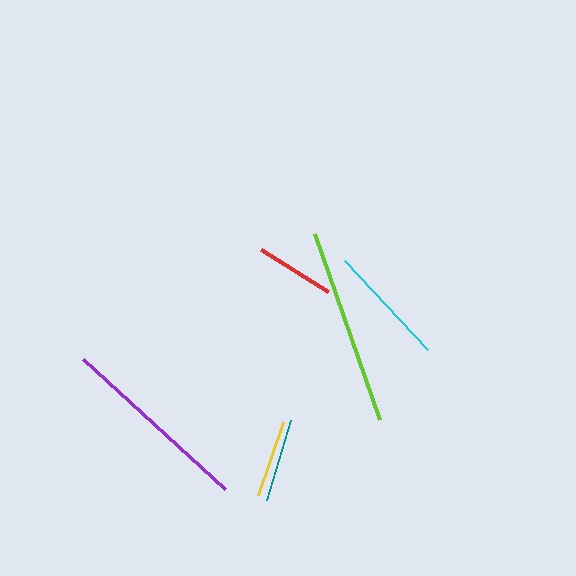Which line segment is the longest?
The lime line is the longest at approximately 197 pixels.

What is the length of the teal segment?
The teal segment is approximately 84 pixels long.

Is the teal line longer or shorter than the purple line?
The purple line is longer than the teal line.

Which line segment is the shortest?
The yellow line is the shortest at approximately 77 pixels.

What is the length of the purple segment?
The purple segment is approximately 192 pixels long.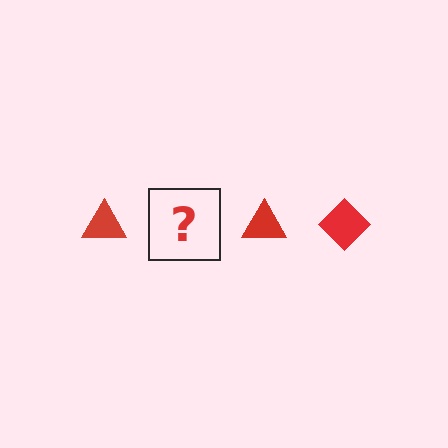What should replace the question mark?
The question mark should be replaced with a red diamond.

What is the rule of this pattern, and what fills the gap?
The rule is that the pattern cycles through triangle, diamond shapes in red. The gap should be filled with a red diamond.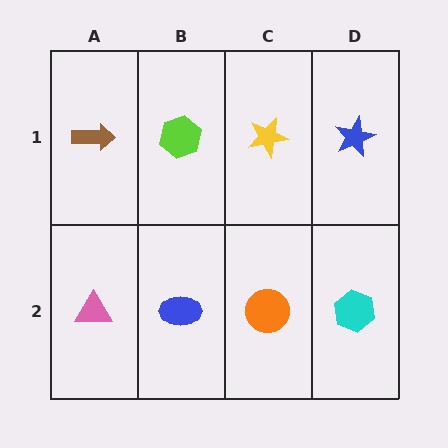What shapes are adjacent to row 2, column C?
A yellow star (row 1, column C), a blue ellipse (row 2, column B), a cyan hexagon (row 2, column D).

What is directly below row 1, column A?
A pink triangle.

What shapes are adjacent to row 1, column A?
A pink triangle (row 2, column A), a lime hexagon (row 1, column B).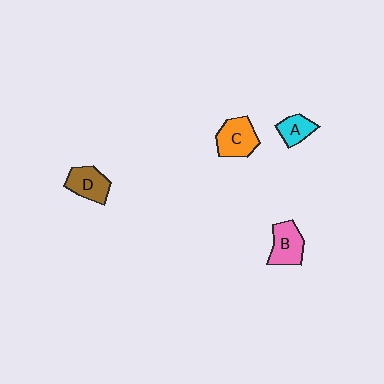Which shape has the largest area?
Shape C (orange).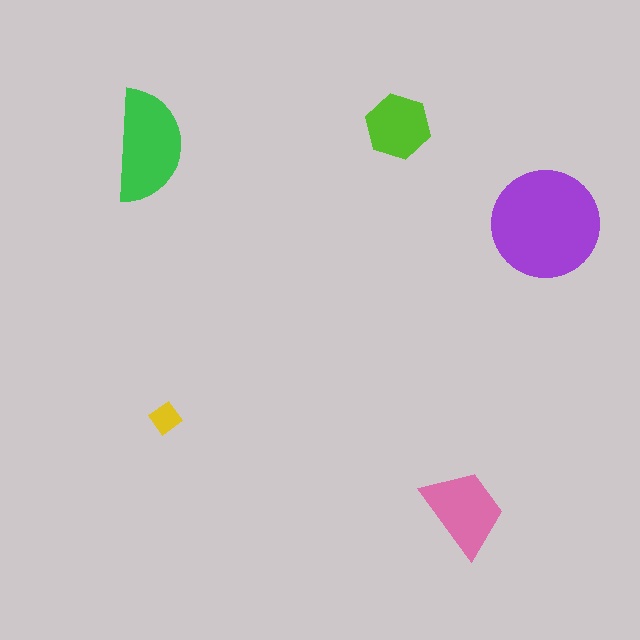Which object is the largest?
The purple circle.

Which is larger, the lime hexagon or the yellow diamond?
The lime hexagon.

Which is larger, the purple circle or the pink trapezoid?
The purple circle.